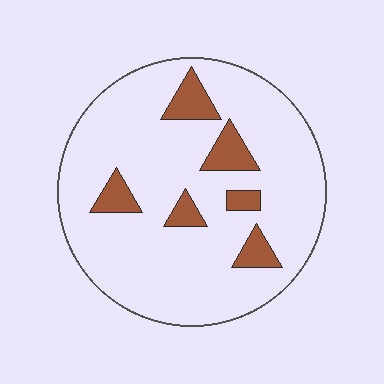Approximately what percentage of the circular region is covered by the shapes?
Approximately 15%.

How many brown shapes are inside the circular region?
6.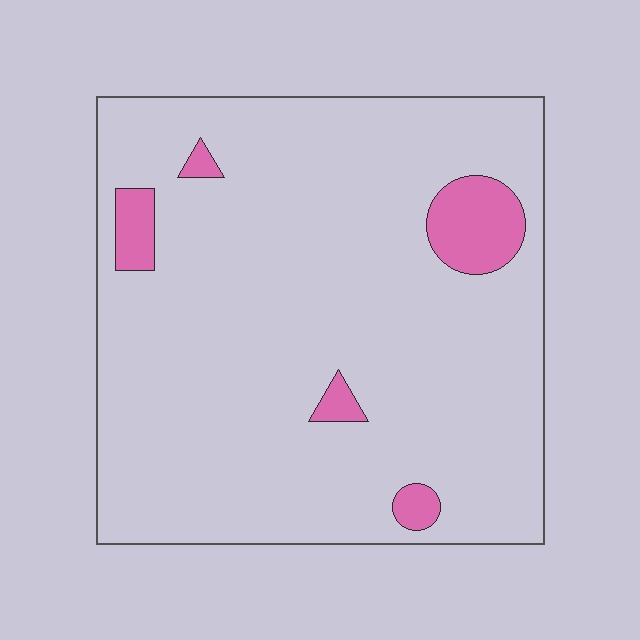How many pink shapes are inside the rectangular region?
5.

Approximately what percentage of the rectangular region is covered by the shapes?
Approximately 10%.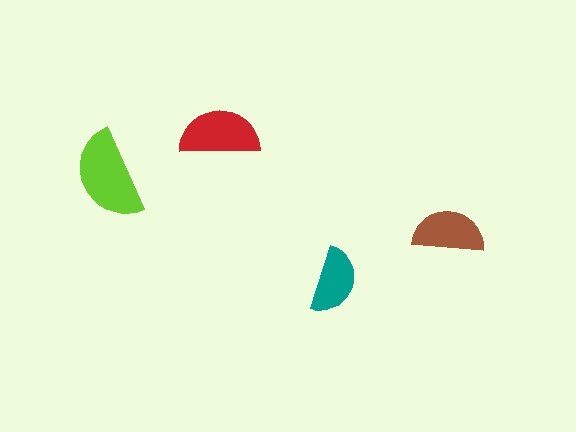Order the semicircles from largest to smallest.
the lime one, the red one, the brown one, the teal one.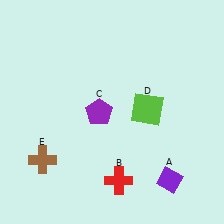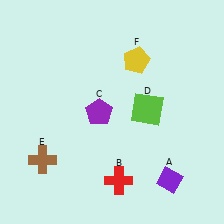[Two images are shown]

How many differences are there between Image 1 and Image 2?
There is 1 difference between the two images.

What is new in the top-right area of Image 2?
A yellow pentagon (F) was added in the top-right area of Image 2.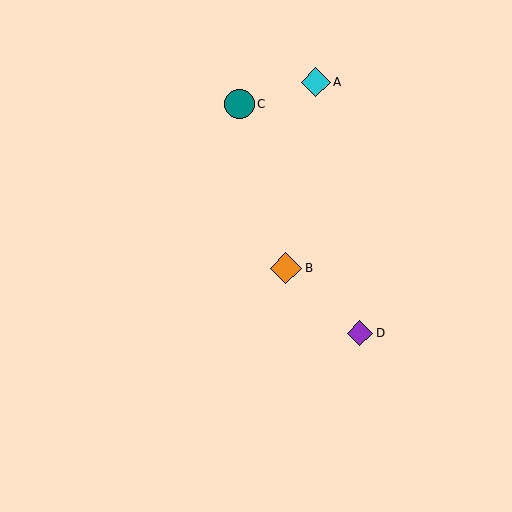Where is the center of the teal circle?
The center of the teal circle is at (239, 104).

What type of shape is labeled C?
Shape C is a teal circle.